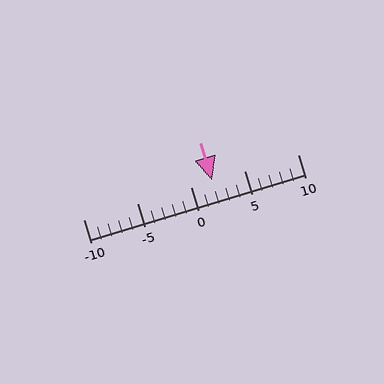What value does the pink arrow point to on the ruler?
The pink arrow points to approximately 2.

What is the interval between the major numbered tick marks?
The major tick marks are spaced 5 units apart.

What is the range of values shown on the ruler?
The ruler shows values from -10 to 10.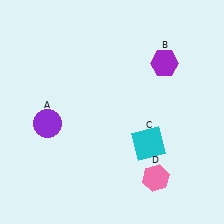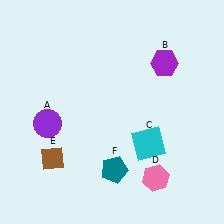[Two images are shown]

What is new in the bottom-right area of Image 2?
A teal pentagon (F) was added in the bottom-right area of Image 2.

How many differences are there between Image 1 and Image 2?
There are 2 differences between the two images.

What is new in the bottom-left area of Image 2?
A brown diamond (E) was added in the bottom-left area of Image 2.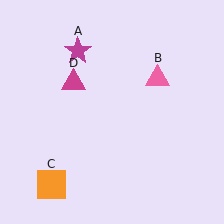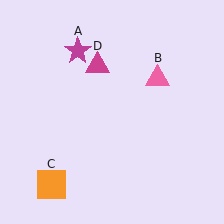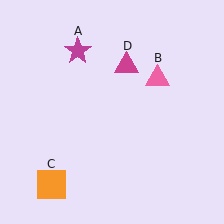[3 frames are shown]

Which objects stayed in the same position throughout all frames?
Magenta star (object A) and pink triangle (object B) and orange square (object C) remained stationary.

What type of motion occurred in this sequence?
The magenta triangle (object D) rotated clockwise around the center of the scene.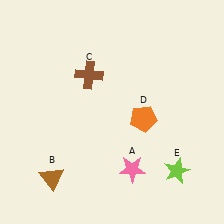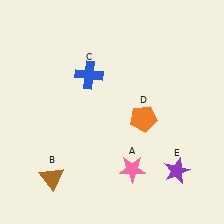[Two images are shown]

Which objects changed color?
C changed from brown to blue. E changed from lime to purple.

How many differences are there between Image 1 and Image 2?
There are 2 differences between the two images.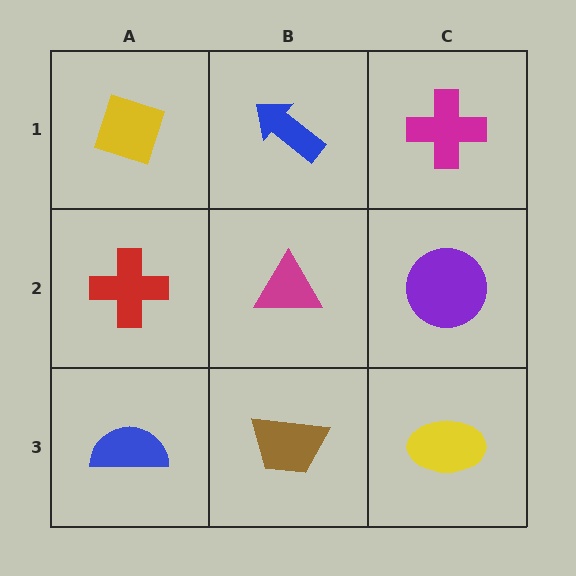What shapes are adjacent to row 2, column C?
A magenta cross (row 1, column C), a yellow ellipse (row 3, column C), a magenta triangle (row 2, column B).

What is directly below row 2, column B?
A brown trapezoid.